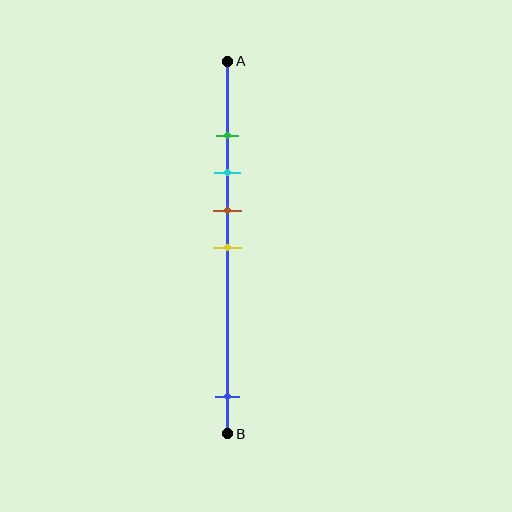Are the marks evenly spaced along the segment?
No, the marks are not evenly spaced.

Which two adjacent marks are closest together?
The green and cyan marks are the closest adjacent pair.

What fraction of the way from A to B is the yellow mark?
The yellow mark is approximately 50% (0.5) of the way from A to B.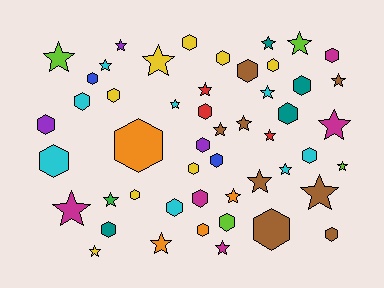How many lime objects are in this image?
There are 4 lime objects.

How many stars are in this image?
There are 24 stars.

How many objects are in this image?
There are 50 objects.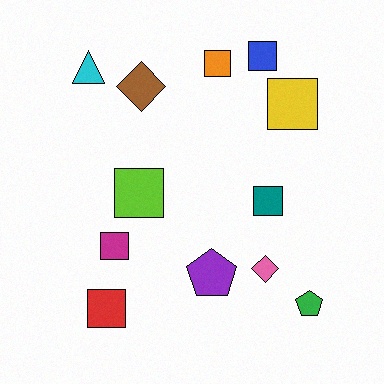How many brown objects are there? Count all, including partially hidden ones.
There is 1 brown object.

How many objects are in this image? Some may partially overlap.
There are 12 objects.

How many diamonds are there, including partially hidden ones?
There are 2 diamonds.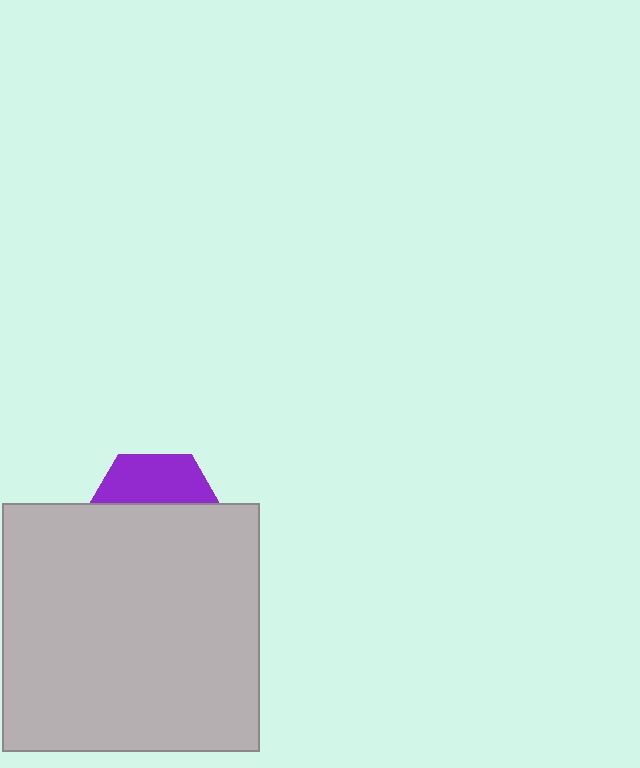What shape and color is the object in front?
The object in front is a light gray rectangle.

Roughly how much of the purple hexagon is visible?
A small part of it is visible (roughly 36%).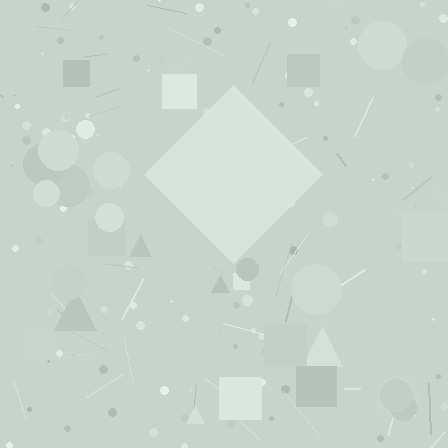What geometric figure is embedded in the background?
A diamond is embedded in the background.